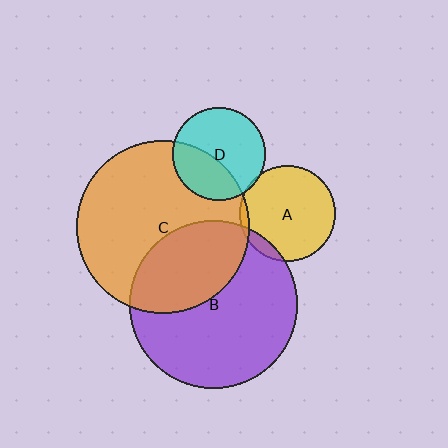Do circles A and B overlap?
Yes.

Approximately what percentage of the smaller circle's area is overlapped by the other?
Approximately 10%.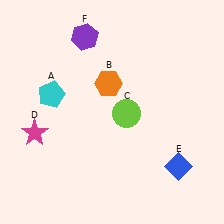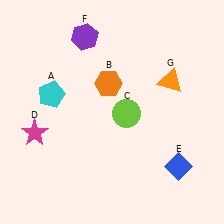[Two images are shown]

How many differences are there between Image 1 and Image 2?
There is 1 difference between the two images.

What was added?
An orange triangle (G) was added in Image 2.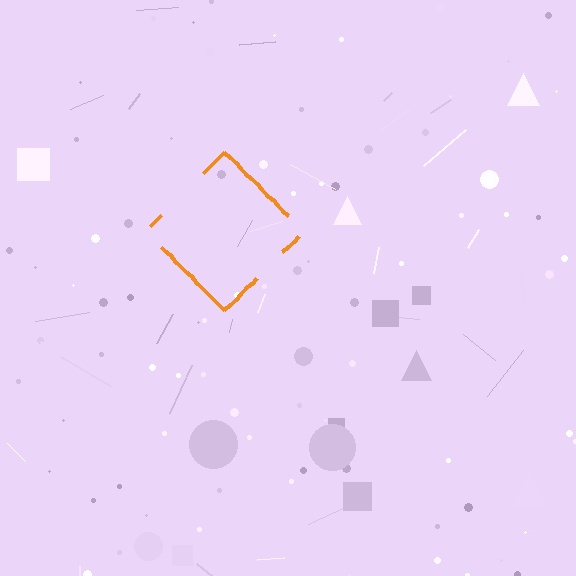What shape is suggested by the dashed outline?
The dashed outline suggests a diamond.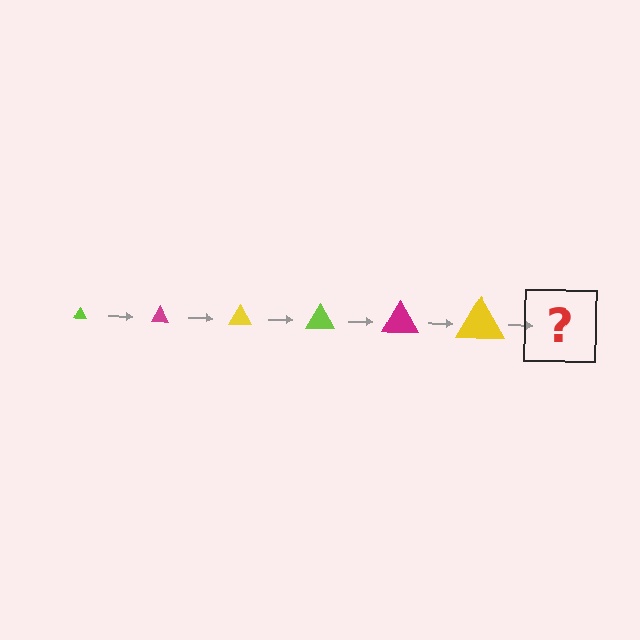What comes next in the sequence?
The next element should be a lime triangle, larger than the previous one.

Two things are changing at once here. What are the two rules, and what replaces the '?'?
The two rules are that the triangle grows larger each step and the color cycles through lime, magenta, and yellow. The '?' should be a lime triangle, larger than the previous one.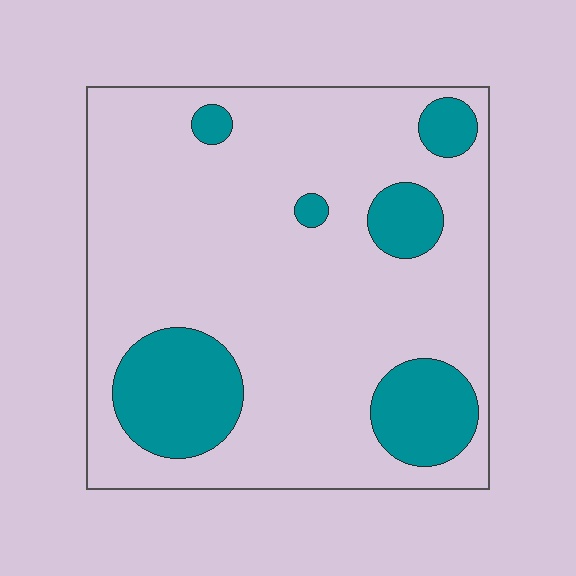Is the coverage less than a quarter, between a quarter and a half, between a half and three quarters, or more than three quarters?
Less than a quarter.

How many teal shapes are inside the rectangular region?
6.